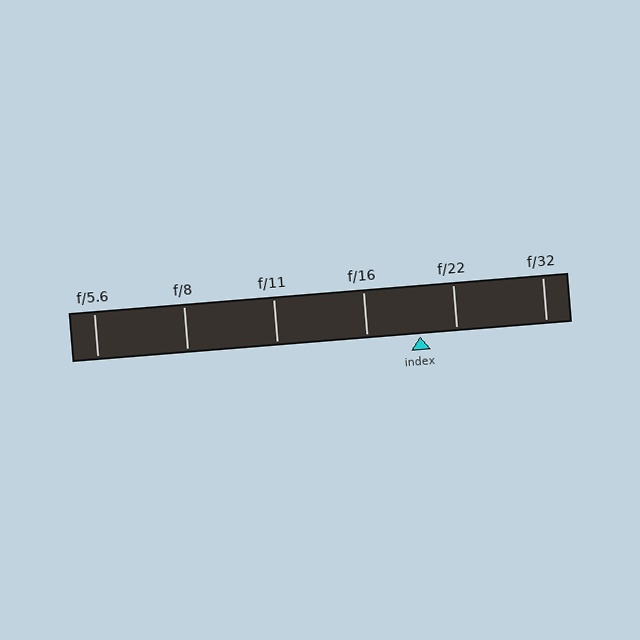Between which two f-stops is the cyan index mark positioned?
The index mark is between f/16 and f/22.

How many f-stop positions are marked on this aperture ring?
There are 6 f-stop positions marked.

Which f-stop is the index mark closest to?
The index mark is closest to f/22.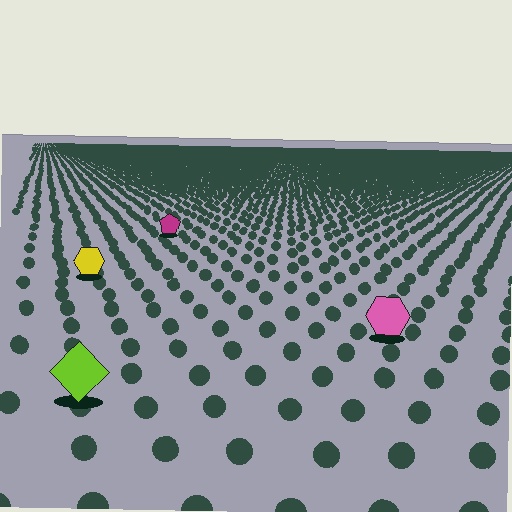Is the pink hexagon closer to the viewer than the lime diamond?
No. The lime diamond is closer — you can tell from the texture gradient: the ground texture is coarser near it.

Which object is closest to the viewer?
The lime diamond is closest. The texture marks near it are larger and more spread out.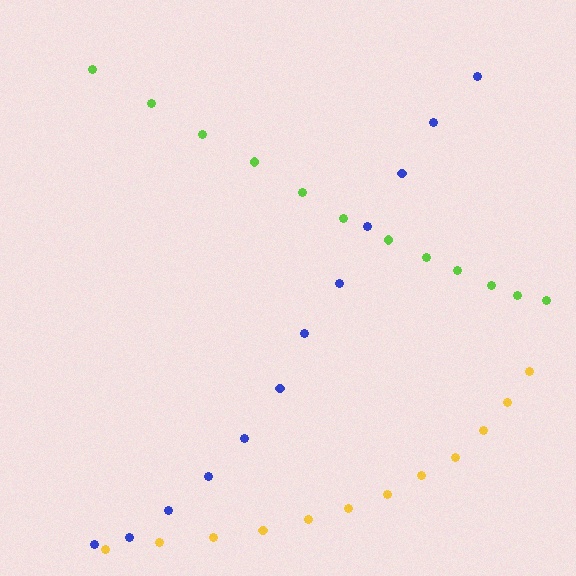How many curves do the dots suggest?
There are 3 distinct paths.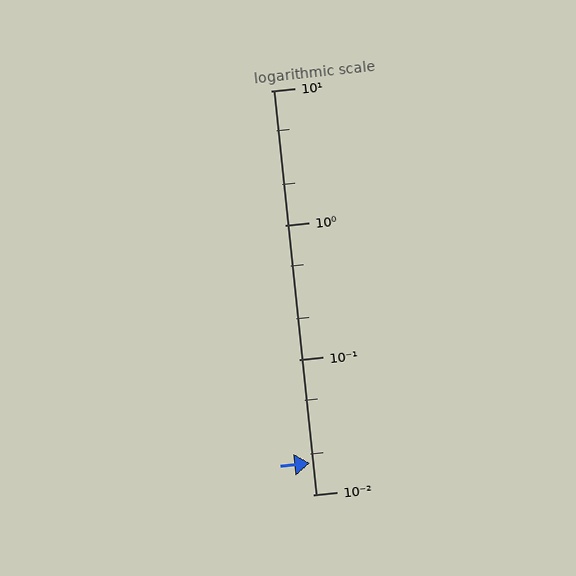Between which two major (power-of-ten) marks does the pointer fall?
The pointer is between 0.01 and 0.1.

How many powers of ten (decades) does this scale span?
The scale spans 3 decades, from 0.01 to 10.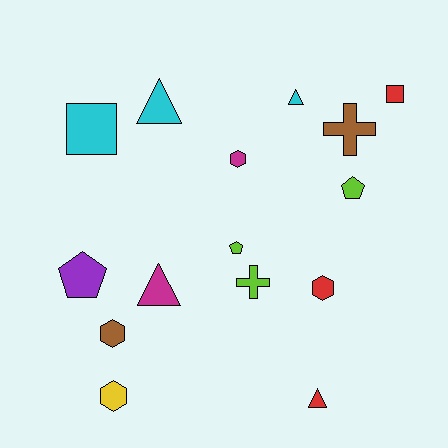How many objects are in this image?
There are 15 objects.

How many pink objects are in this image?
There are no pink objects.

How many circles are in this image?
There are no circles.